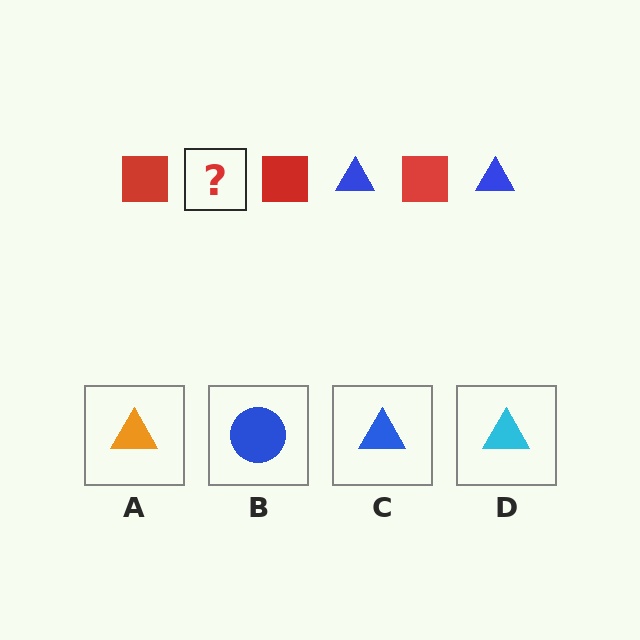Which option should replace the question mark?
Option C.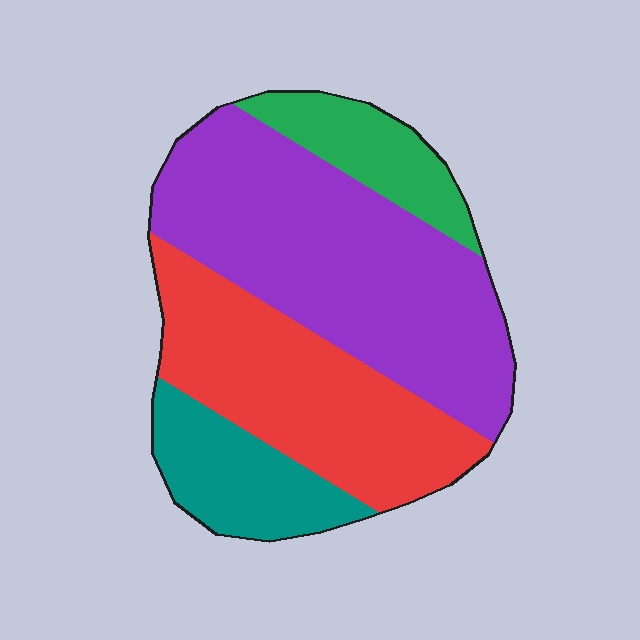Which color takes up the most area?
Purple, at roughly 45%.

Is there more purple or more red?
Purple.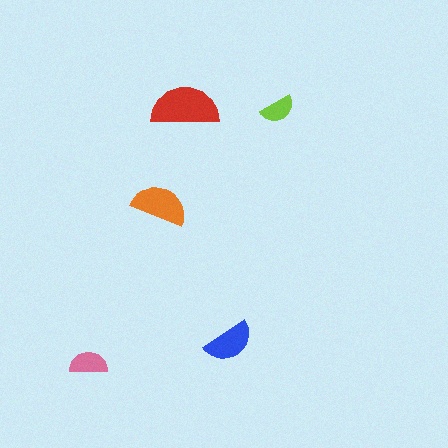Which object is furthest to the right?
The lime semicircle is rightmost.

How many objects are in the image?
There are 5 objects in the image.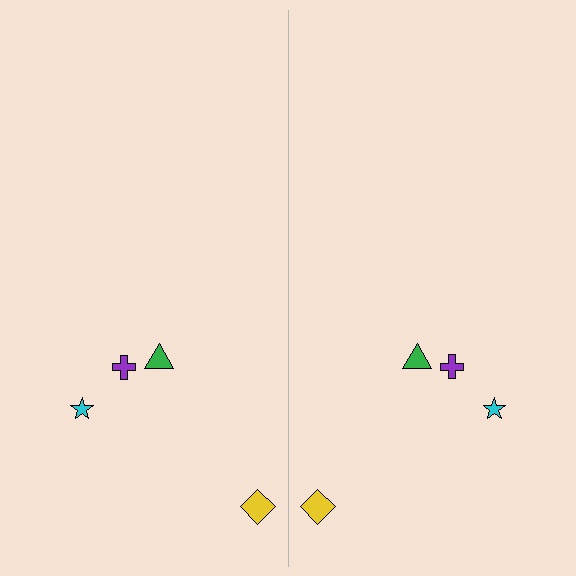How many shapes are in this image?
There are 8 shapes in this image.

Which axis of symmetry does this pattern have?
The pattern has a vertical axis of symmetry running through the center of the image.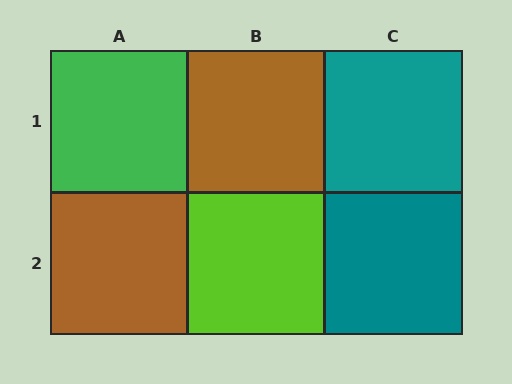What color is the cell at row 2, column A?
Brown.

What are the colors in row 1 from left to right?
Green, brown, teal.